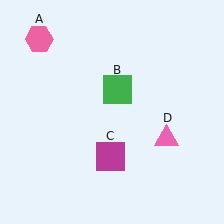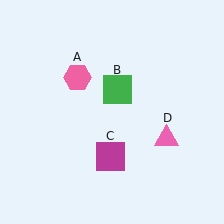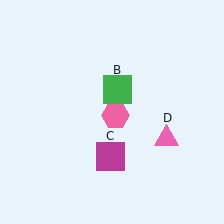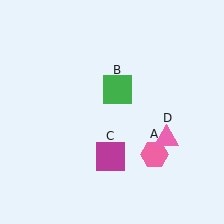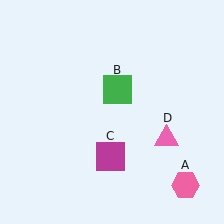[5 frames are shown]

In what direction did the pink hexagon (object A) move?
The pink hexagon (object A) moved down and to the right.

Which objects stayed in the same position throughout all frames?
Green square (object B) and magenta square (object C) and pink triangle (object D) remained stationary.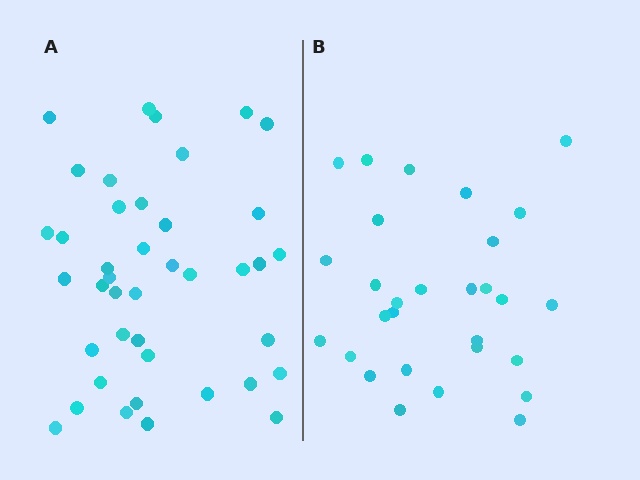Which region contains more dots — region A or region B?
Region A (the left region) has more dots.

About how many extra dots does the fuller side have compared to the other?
Region A has roughly 12 or so more dots than region B.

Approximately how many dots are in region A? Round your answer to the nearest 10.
About 40 dots. (The exact count is 41, which rounds to 40.)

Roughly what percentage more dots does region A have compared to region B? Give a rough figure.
About 40% more.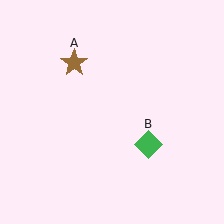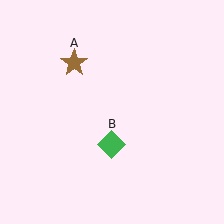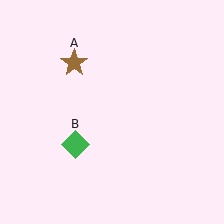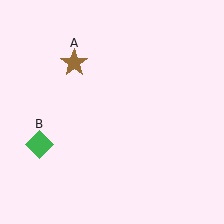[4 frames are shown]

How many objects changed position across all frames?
1 object changed position: green diamond (object B).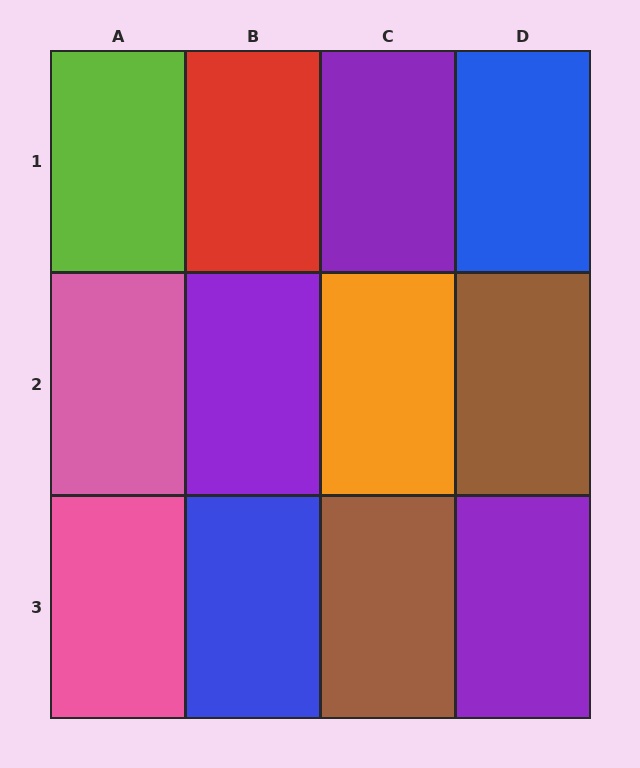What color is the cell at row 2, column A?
Pink.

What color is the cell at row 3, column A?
Pink.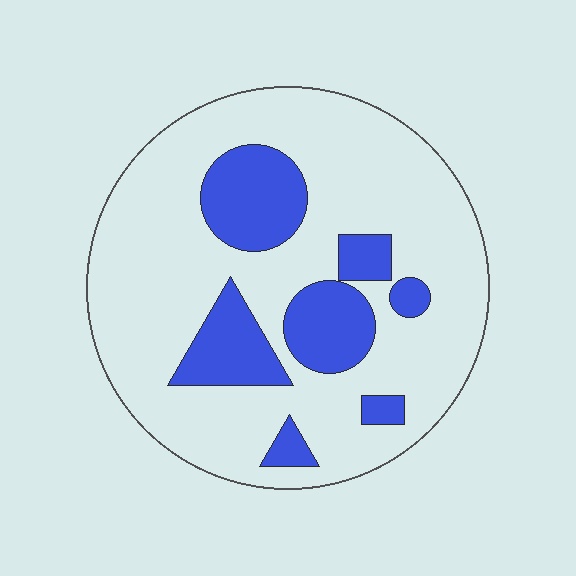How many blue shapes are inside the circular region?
7.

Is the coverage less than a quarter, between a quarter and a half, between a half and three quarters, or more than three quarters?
Less than a quarter.